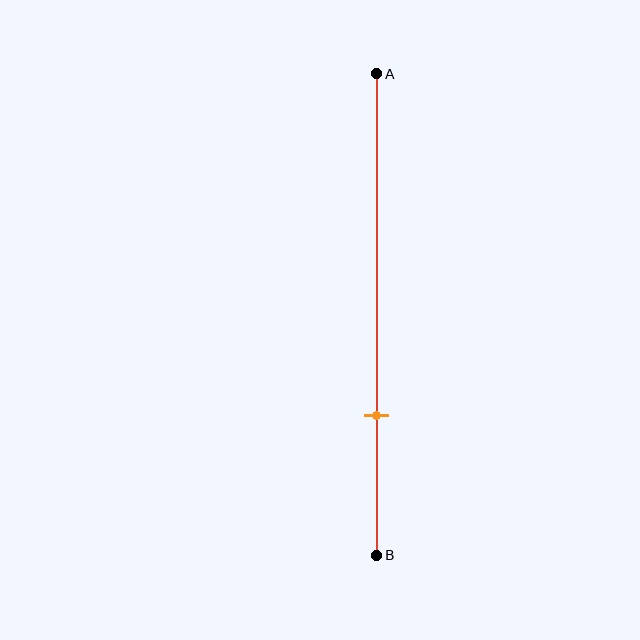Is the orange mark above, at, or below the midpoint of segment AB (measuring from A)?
The orange mark is below the midpoint of segment AB.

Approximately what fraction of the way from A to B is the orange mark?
The orange mark is approximately 70% of the way from A to B.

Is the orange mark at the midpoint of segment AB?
No, the mark is at about 70% from A, not at the 50% midpoint.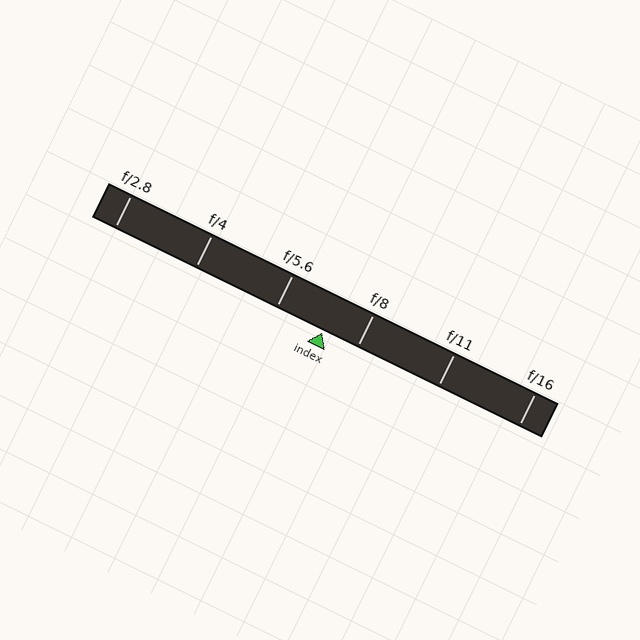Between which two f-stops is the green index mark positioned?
The index mark is between f/5.6 and f/8.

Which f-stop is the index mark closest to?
The index mark is closest to f/8.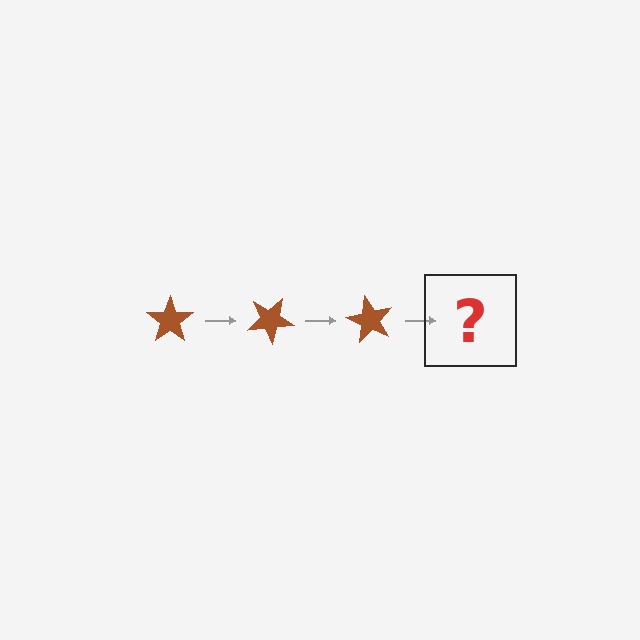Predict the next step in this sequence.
The next step is a brown star rotated 90 degrees.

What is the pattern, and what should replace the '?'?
The pattern is that the star rotates 30 degrees each step. The '?' should be a brown star rotated 90 degrees.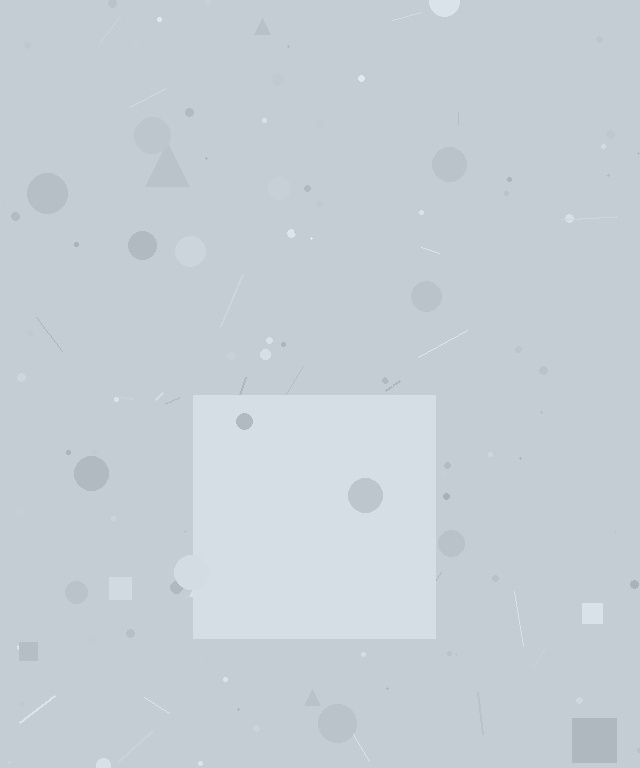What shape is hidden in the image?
A square is hidden in the image.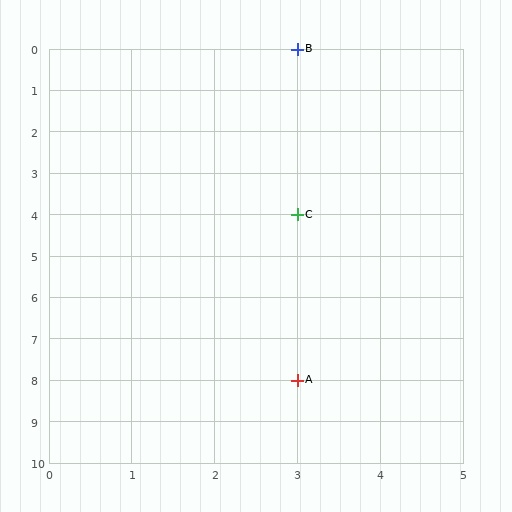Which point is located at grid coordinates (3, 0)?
Point B is at (3, 0).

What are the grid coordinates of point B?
Point B is at grid coordinates (3, 0).